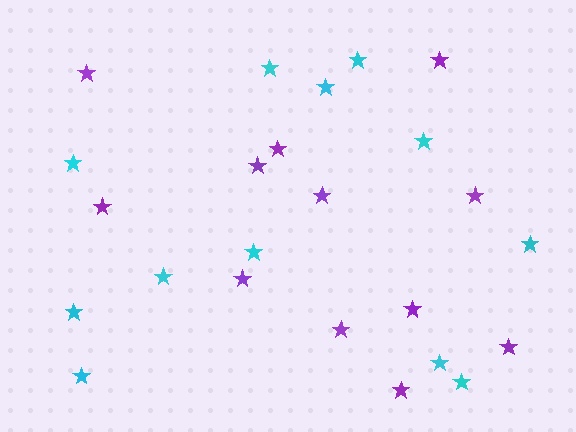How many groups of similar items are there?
There are 2 groups: one group of purple stars (12) and one group of cyan stars (12).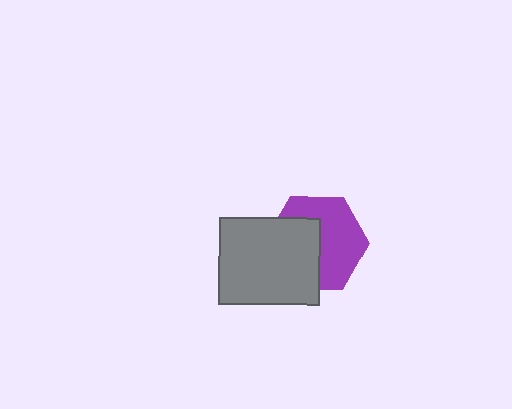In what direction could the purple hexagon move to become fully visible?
The purple hexagon could move toward the upper-right. That would shift it out from behind the gray rectangle entirely.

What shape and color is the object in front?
The object in front is a gray rectangle.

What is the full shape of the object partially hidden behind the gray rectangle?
The partially hidden object is a purple hexagon.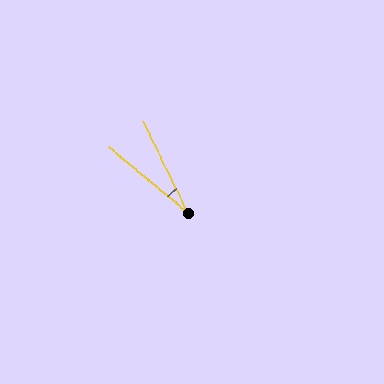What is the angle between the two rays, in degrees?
Approximately 25 degrees.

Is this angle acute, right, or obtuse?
It is acute.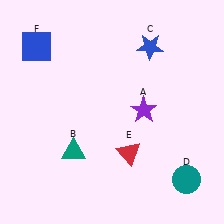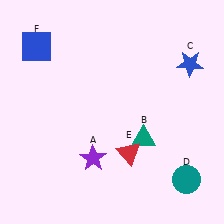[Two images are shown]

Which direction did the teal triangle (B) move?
The teal triangle (B) moved right.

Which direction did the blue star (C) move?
The blue star (C) moved right.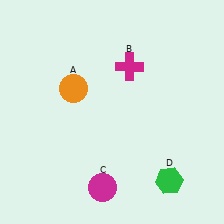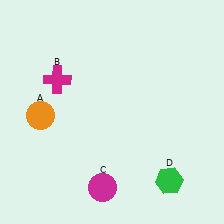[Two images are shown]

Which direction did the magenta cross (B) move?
The magenta cross (B) moved left.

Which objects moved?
The objects that moved are: the orange circle (A), the magenta cross (B).